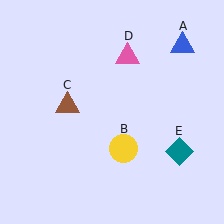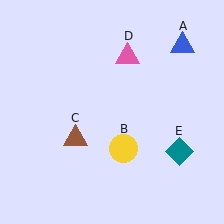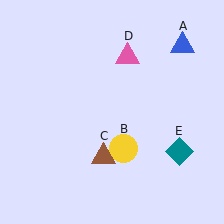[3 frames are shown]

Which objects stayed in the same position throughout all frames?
Blue triangle (object A) and yellow circle (object B) and pink triangle (object D) and teal diamond (object E) remained stationary.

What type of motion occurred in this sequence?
The brown triangle (object C) rotated counterclockwise around the center of the scene.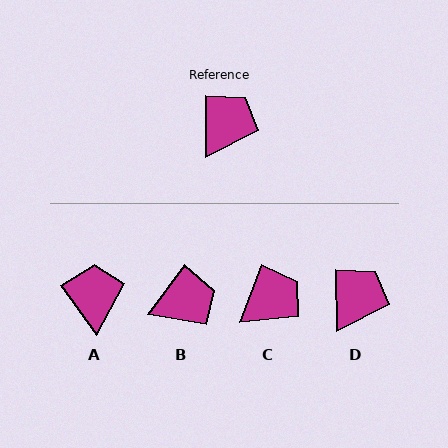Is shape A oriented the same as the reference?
No, it is off by about 35 degrees.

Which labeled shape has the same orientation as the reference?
D.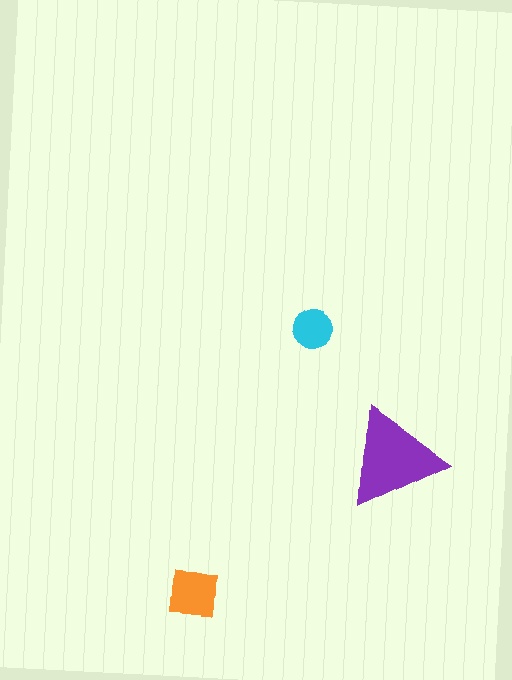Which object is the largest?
The purple triangle.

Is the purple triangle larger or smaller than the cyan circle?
Larger.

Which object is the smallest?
The cyan circle.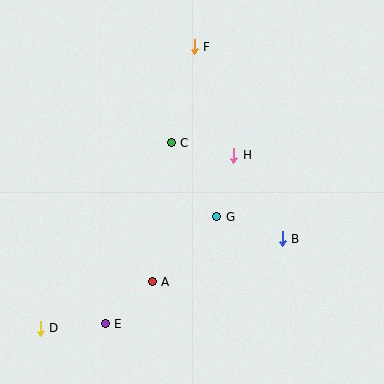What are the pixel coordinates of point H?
Point H is at (234, 155).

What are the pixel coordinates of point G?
Point G is at (217, 217).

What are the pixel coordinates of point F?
Point F is at (194, 47).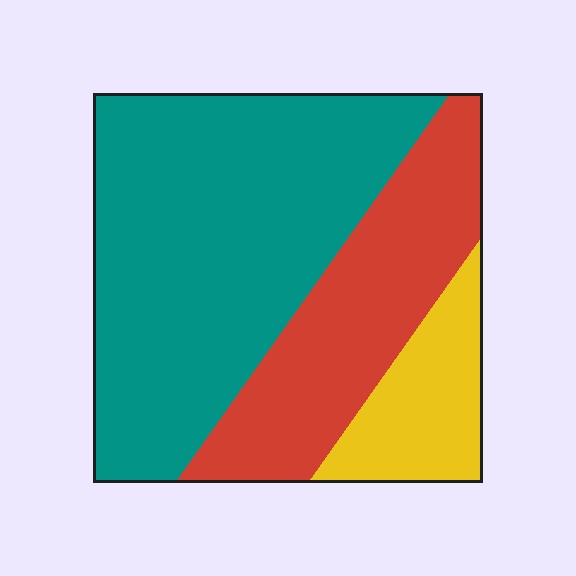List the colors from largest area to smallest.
From largest to smallest: teal, red, yellow.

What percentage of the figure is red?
Red covers about 30% of the figure.